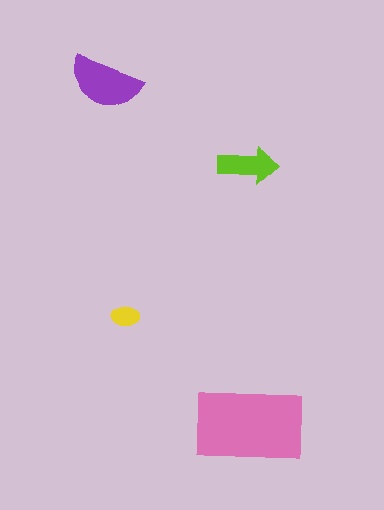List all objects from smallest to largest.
The yellow ellipse, the lime arrow, the purple semicircle, the pink rectangle.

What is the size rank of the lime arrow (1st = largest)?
3rd.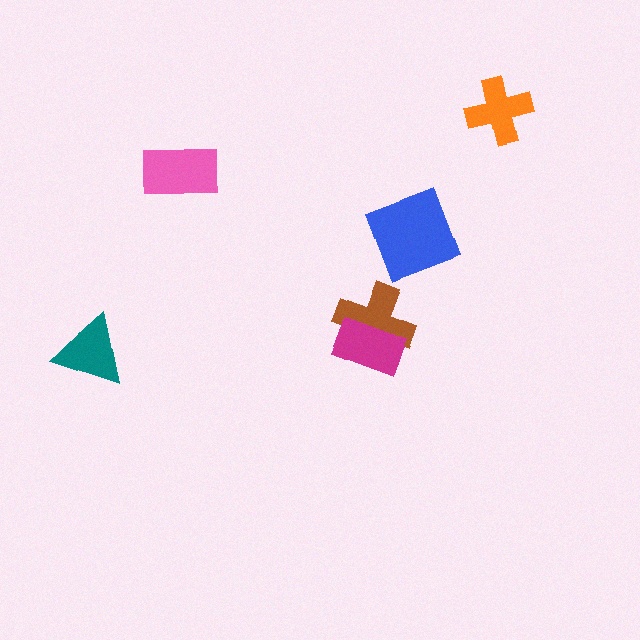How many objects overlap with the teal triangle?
0 objects overlap with the teal triangle.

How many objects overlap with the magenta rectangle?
1 object overlaps with the magenta rectangle.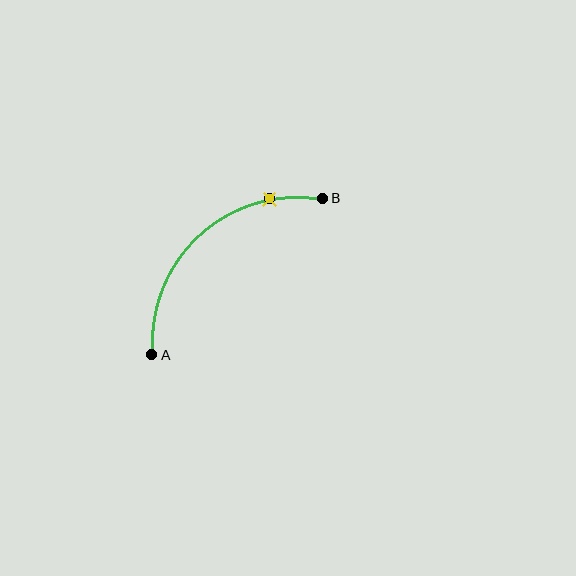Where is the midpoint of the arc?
The arc midpoint is the point on the curve farthest from the straight line joining A and B. It sits above and to the left of that line.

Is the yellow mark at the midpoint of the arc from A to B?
No. The yellow mark lies on the arc but is closer to endpoint B. The arc midpoint would be at the point on the curve equidistant along the arc from both A and B.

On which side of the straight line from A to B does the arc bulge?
The arc bulges above and to the left of the straight line connecting A and B.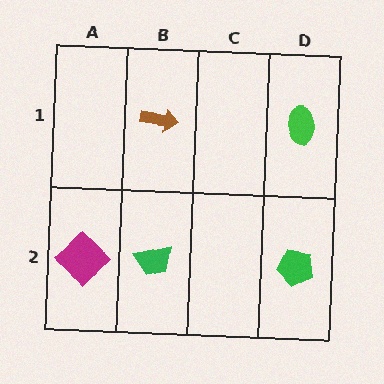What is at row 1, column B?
A brown arrow.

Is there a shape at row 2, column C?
No, that cell is empty.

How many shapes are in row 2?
3 shapes.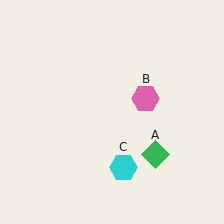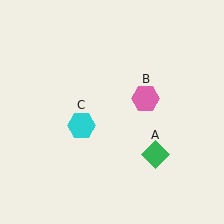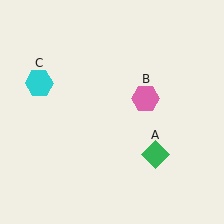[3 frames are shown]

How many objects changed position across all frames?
1 object changed position: cyan hexagon (object C).